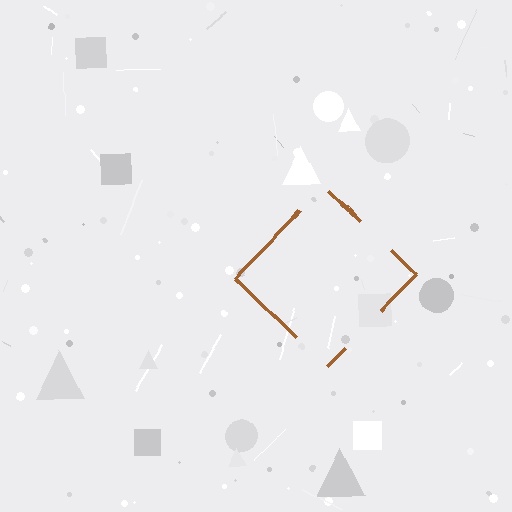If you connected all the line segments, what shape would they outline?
They would outline a diamond.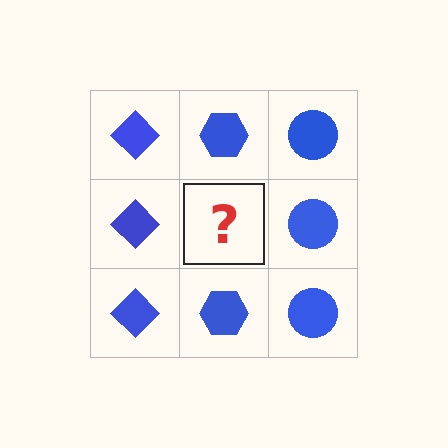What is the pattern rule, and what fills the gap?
The rule is that each column has a consistent shape. The gap should be filled with a blue hexagon.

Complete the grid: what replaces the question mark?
The question mark should be replaced with a blue hexagon.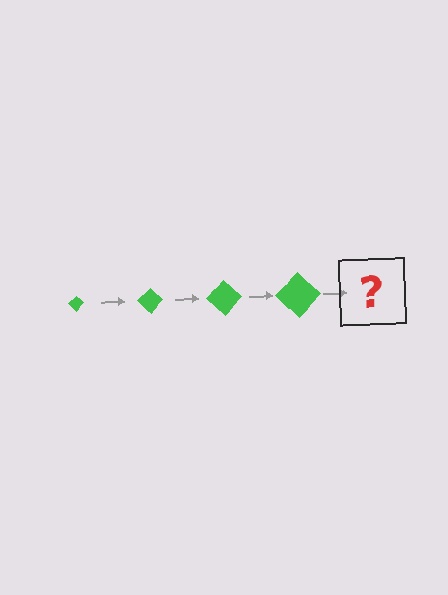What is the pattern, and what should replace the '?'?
The pattern is that the diamond gets progressively larger each step. The '?' should be a green diamond, larger than the previous one.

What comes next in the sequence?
The next element should be a green diamond, larger than the previous one.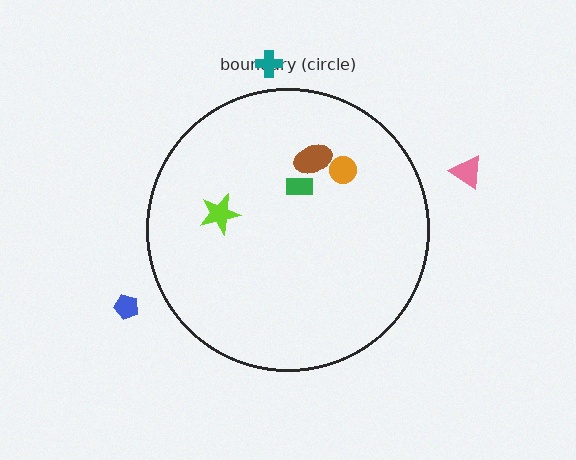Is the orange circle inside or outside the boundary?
Inside.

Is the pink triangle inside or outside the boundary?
Outside.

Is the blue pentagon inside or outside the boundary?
Outside.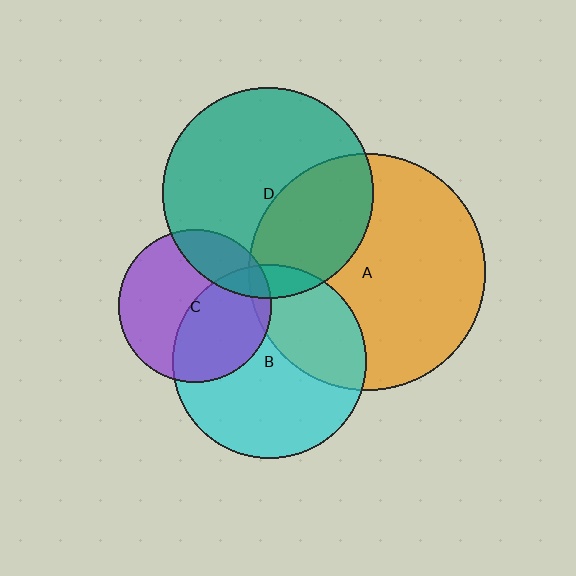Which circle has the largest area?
Circle A (orange).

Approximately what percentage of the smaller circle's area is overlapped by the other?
Approximately 10%.